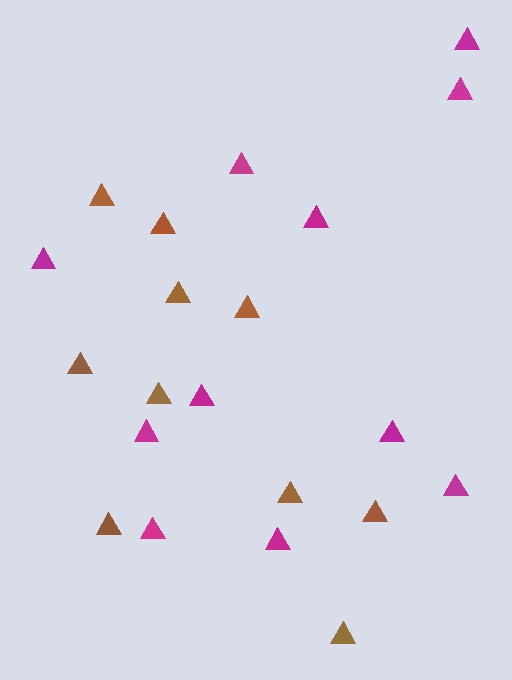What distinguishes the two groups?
There are 2 groups: one group of brown triangles (10) and one group of magenta triangles (11).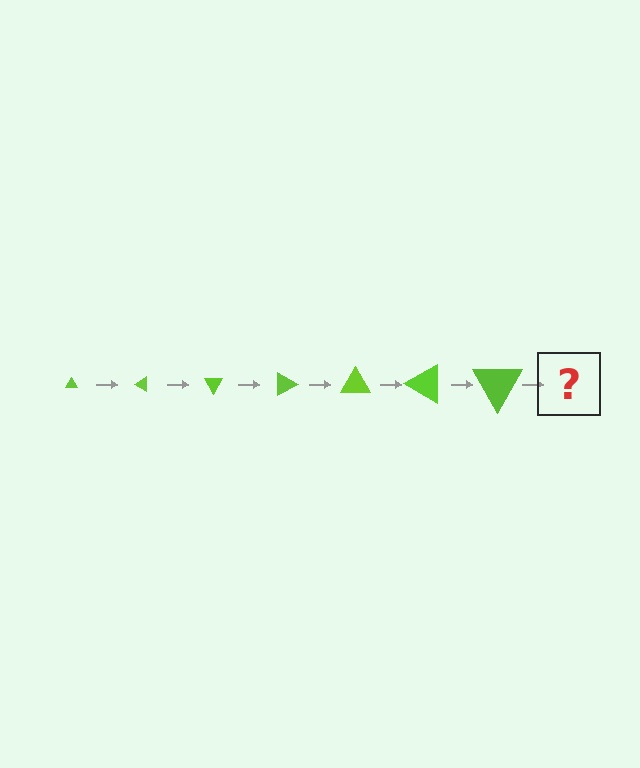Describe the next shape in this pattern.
It should be a triangle, larger than the previous one and rotated 210 degrees from the start.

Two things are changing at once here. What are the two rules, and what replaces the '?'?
The two rules are that the triangle grows larger each step and it rotates 30 degrees each step. The '?' should be a triangle, larger than the previous one and rotated 210 degrees from the start.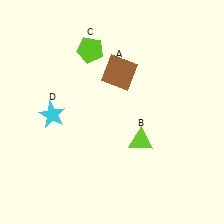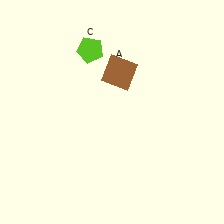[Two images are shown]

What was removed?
The cyan star (D), the lime triangle (B) were removed in Image 2.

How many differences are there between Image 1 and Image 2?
There are 2 differences between the two images.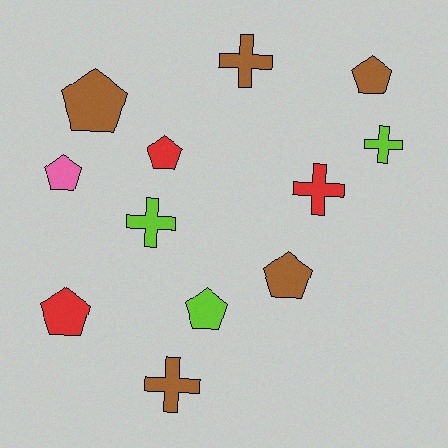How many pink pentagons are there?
There is 1 pink pentagon.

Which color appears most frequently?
Brown, with 5 objects.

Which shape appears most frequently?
Pentagon, with 7 objects.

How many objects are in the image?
There are 12 objects.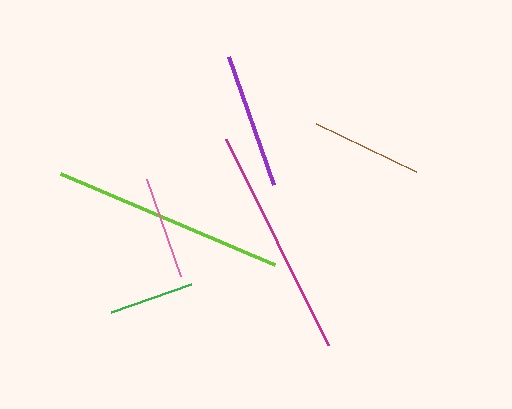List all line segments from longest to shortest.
From longest to shortest: lime, magenta, purple, brown, pink, green.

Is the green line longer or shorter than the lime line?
The lime line is longer than the green line.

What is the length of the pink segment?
The pink segment is approximately 102 pixels long.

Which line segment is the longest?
The lime line is the longest at approximately 233 pixels.